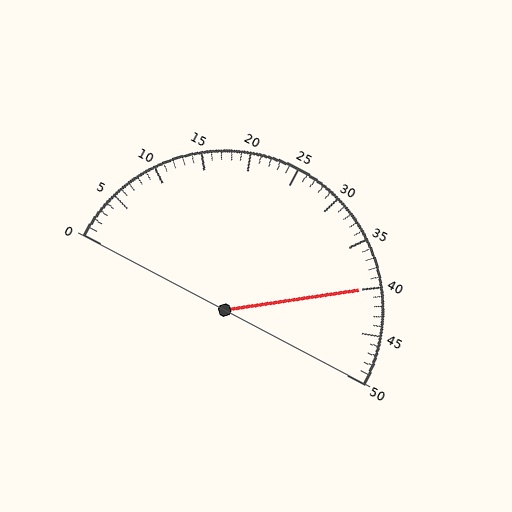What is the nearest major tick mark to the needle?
The nearest major tick mark is 40.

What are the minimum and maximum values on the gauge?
The gauge ranges from 0 to 50.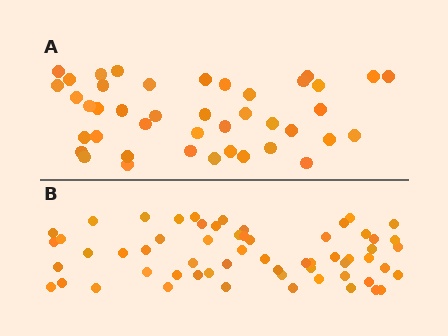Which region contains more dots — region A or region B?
Region B (the bottom region) has more dots.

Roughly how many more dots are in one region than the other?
Region B has approximately 20 more dots than region A.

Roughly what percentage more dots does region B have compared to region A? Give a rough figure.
About 45% more.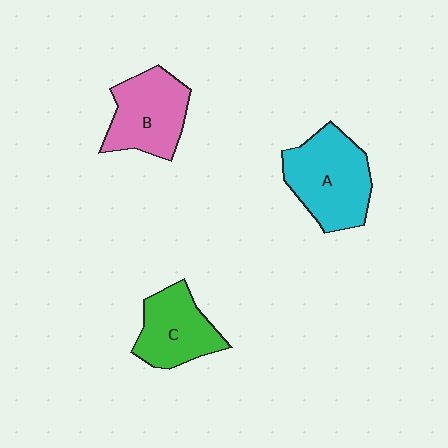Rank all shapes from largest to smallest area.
From largest to smallest: A (cyan), B (pink), C (green).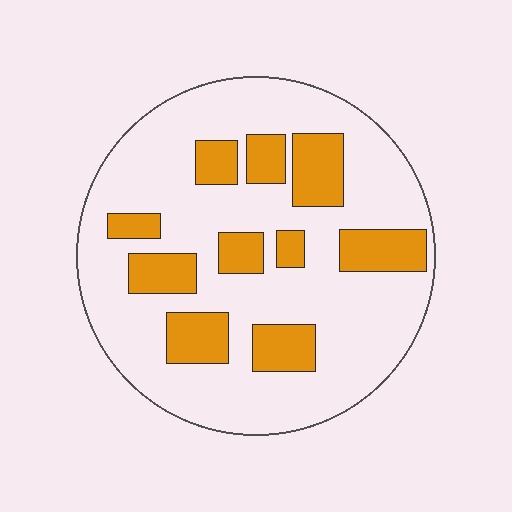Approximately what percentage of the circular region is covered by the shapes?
Approximately 25%.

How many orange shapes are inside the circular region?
10.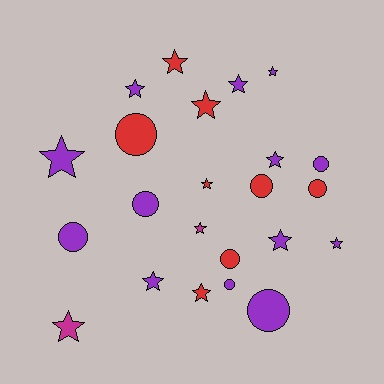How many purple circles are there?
There are 5 purple circles.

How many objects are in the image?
There are 23 objects.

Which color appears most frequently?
Purple, with 13 objects.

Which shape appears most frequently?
Star, with 14 objects.